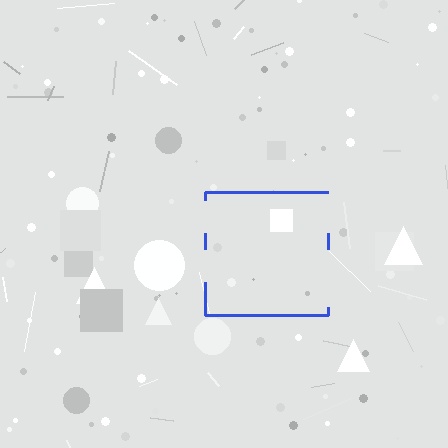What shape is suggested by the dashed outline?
The dashed outline suggests a square.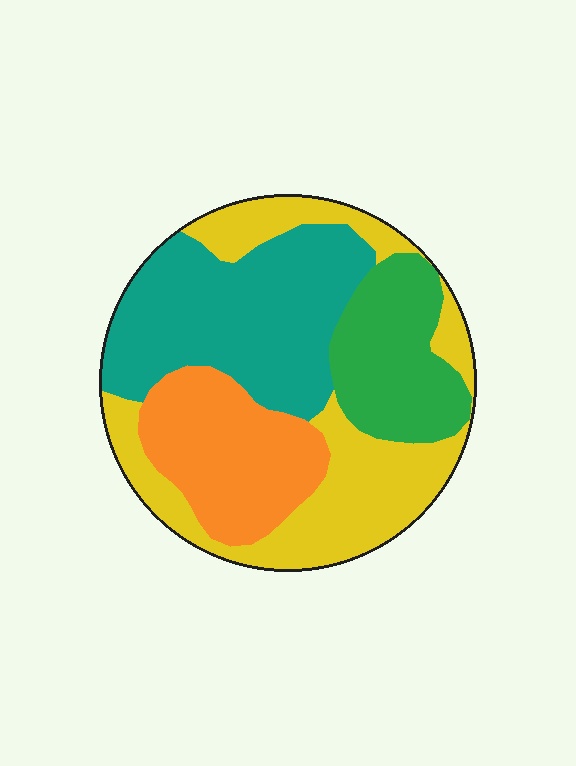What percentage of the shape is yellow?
Yellow takes up about one third (1/3) of the shape.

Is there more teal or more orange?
Teal.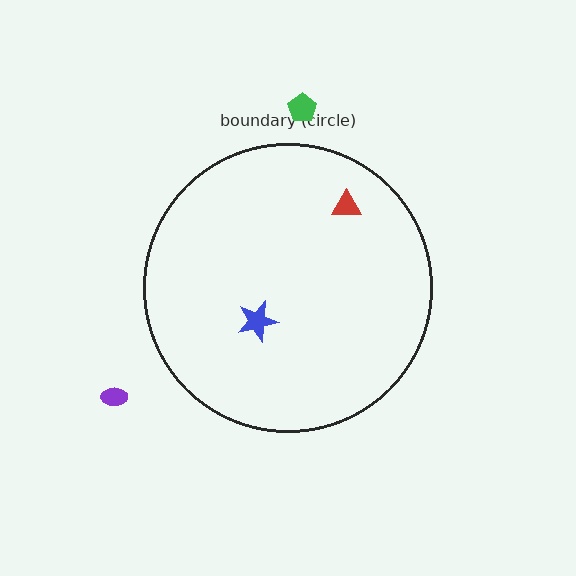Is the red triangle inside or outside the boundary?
Inside.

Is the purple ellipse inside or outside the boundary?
Outside.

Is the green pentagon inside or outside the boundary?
Outside.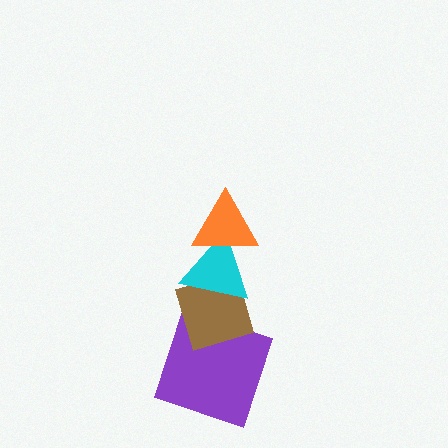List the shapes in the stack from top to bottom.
From top to bottom: the orange triangle, the cyan triangle, the brown diamond, the purple square.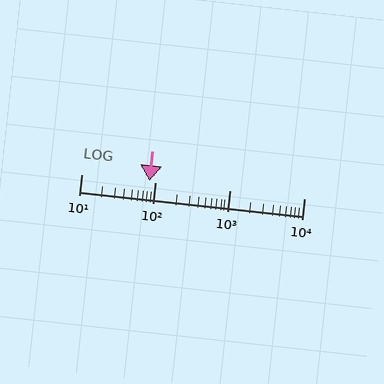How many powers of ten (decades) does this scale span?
The scale spans 3 decades, from 10 to 10000.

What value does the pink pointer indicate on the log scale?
The pointer indicates approximately 83.